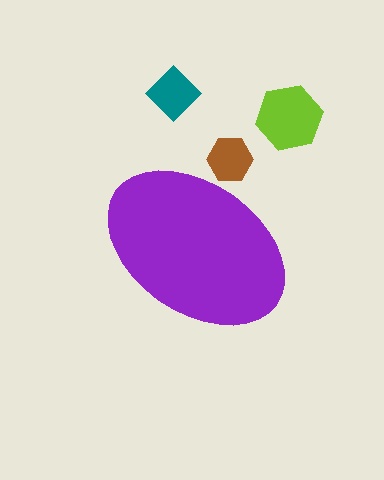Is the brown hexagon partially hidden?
Yes, the brown hexagon is partially hidden behind the purple ellipse.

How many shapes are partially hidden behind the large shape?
1 shape is partially hidden.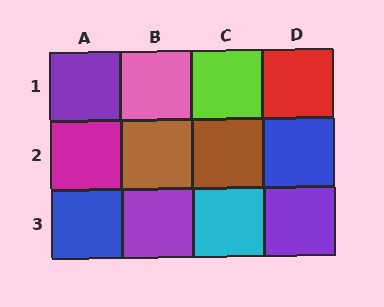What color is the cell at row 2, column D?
Blue.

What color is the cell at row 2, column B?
Brown.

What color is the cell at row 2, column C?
Brown.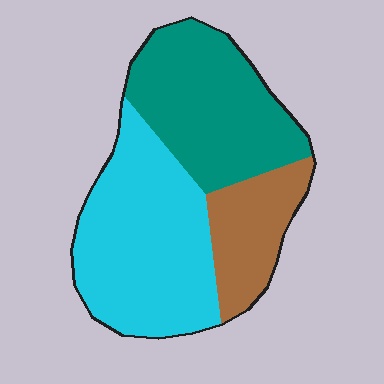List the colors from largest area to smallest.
From largest to smallest: cyan, teal, brown.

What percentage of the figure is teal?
Teal covers about 35% of the figure.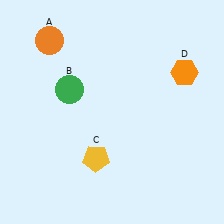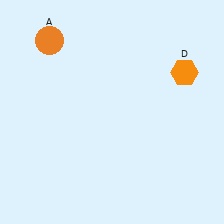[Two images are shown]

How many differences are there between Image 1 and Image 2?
There are 2 differences between the two images.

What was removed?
The green circle (B), the yellow pentagon (C) were removed in Image 2.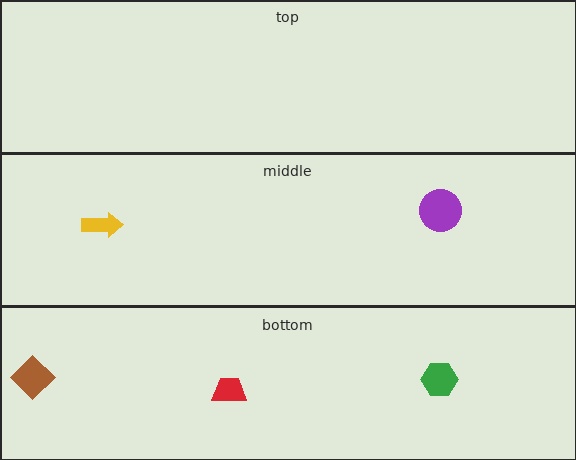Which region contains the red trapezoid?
The bottom region.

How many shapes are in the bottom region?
3.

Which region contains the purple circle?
The middle region.